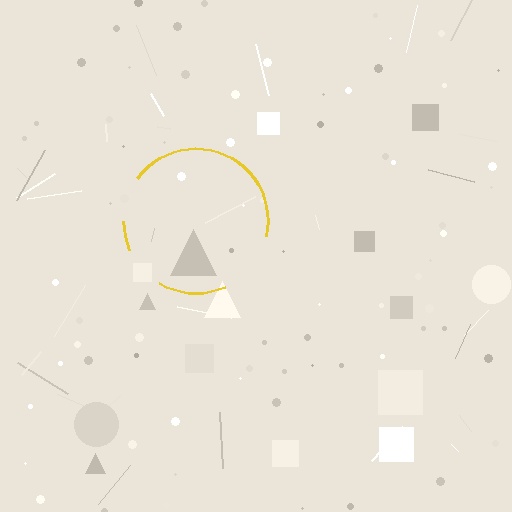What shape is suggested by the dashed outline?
The dashed outline suggests a circle.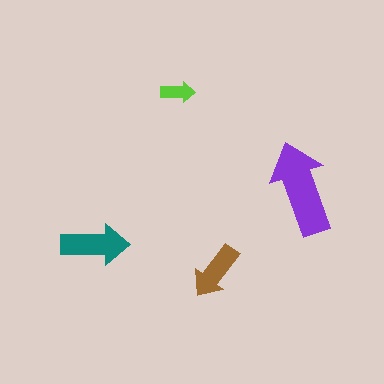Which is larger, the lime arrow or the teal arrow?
The teal one.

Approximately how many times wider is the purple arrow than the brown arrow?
About 1.5 times wider.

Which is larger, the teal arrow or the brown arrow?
The teal one.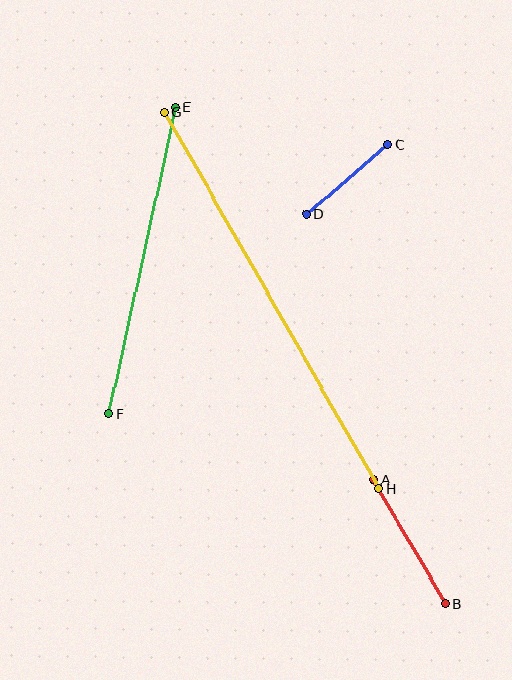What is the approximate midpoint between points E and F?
The midpoint is at approximately (142, 261) pixels.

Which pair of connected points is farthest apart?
Points G and H are farthest apart.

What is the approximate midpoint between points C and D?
The midpoint is at approximately (347, 179) pixels.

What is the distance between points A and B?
The distance is approximately 143 pixels.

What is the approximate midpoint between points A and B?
The midpoint is at approximately (409, 542) pixels.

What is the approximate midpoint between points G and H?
The midpoint is at approximately (272, 301) pixels.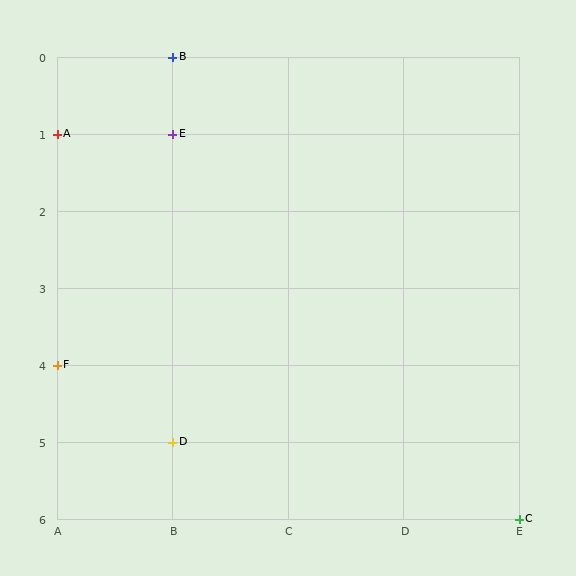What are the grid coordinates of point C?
Point C is at grid coordinates (E, 6).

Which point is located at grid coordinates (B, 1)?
Point E is at (B, 1).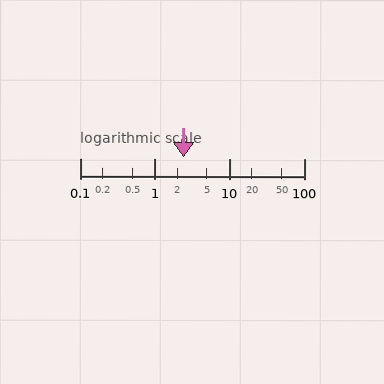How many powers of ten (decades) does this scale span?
The scale spans 3 decades, from 0.1 to 100.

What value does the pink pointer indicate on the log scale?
The pointer indicates approximately 2.4.